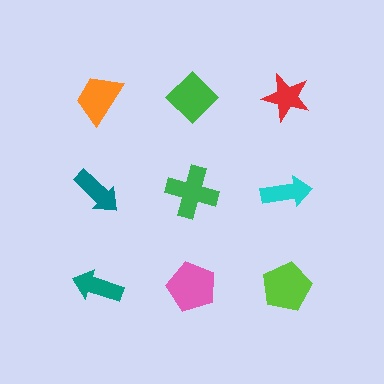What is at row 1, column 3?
A red star.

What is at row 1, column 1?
An orange trapezoid.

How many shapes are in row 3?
3 shapes.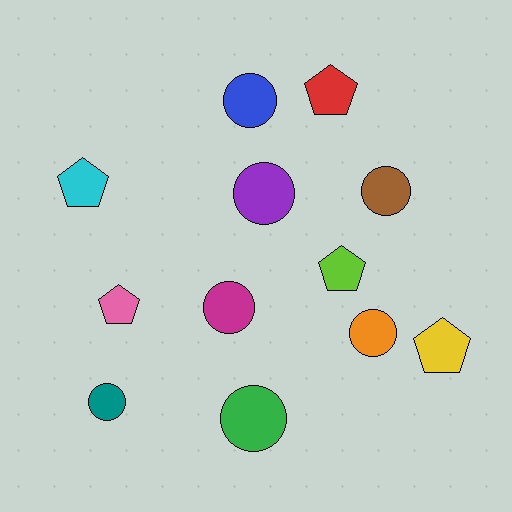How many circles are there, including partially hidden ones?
There are 7 circles.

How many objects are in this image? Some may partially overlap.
There are 12 objects.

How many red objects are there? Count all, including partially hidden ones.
There is 1 red object.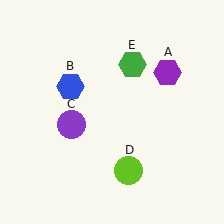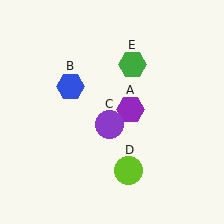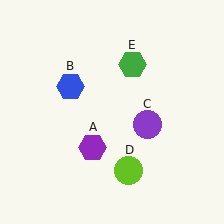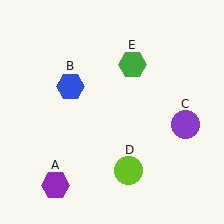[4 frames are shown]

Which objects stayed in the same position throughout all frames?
Blue hexagon (object B) and lime circle (object D) and green hexagon (object E) remained stationary.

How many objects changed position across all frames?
2 objects changed position: purple hexagon (object A), purple circle (object C).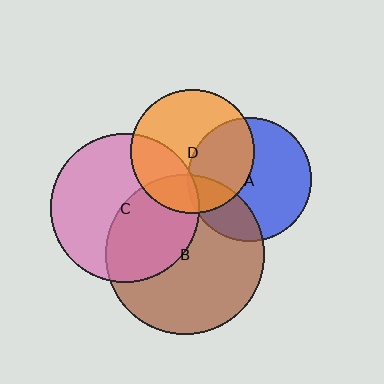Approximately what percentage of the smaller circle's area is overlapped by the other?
Approximately 20%.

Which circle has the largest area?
Circle B (brown).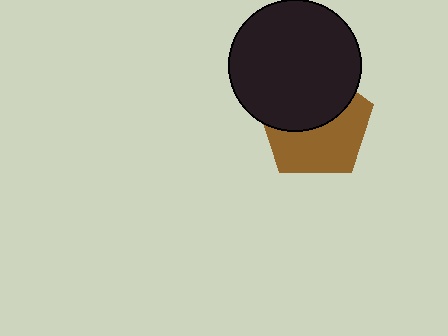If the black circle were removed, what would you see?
You would see the complete brown pentagon.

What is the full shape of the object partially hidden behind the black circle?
The partially hidden object is a brown pentagon.